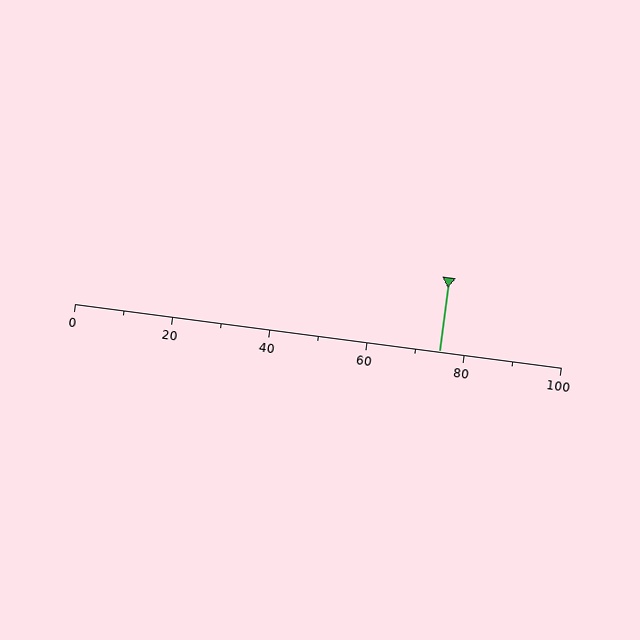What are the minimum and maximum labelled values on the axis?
The axis runs from 0 to 100.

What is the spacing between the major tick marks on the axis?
The major ticks are spaced 20 apart.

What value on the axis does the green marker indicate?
The marker indicates approximately 75.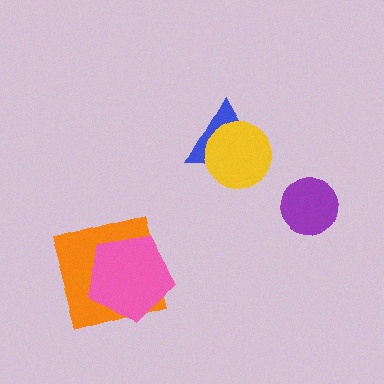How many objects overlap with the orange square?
1 object overlaps with the orange square.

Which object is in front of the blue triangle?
The yellow circle is in front of the blue triangle.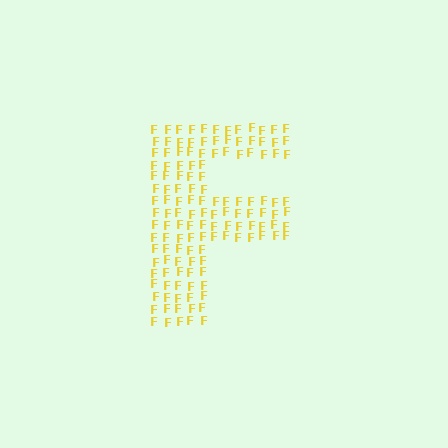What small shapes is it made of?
It is made of small letter F's.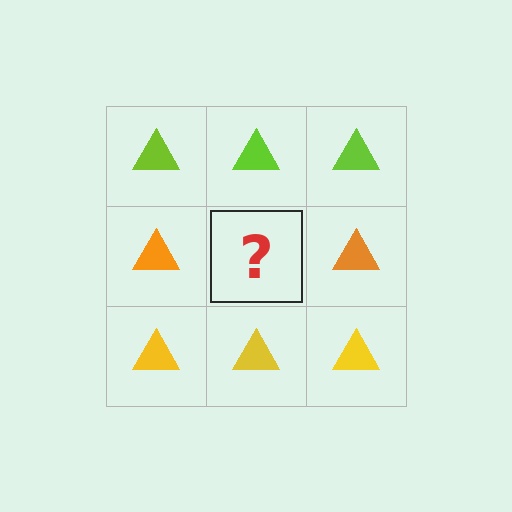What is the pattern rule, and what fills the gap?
The rule is that each row has a consistent color. The gap should be filled with an orange triangle.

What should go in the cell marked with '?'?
The missing cell should contain an orange triangle.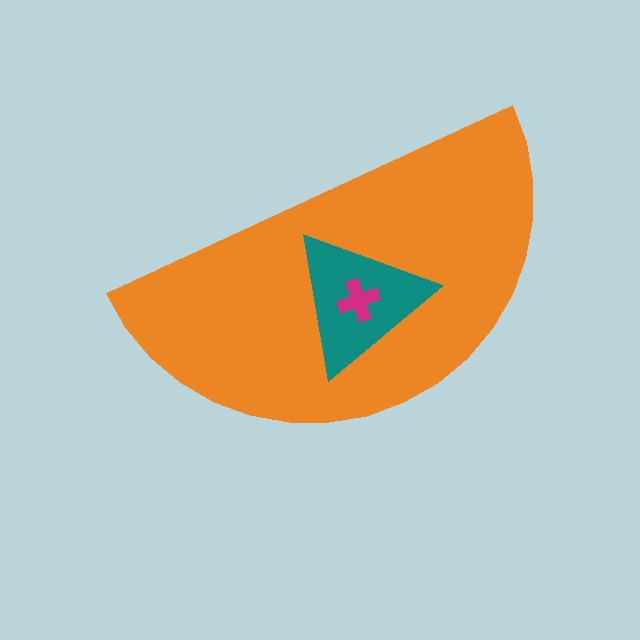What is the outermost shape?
The orange semicircle.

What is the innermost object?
The magenta cross.